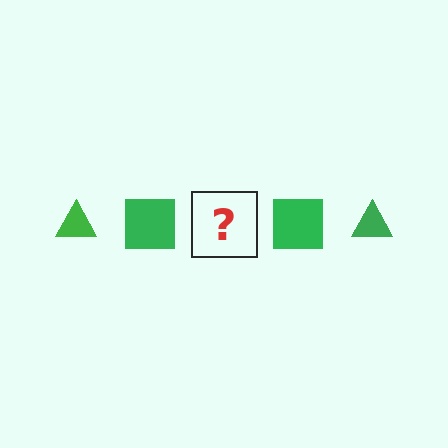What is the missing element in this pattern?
The missing element is a green triangle.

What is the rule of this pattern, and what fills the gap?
The rule is that the pattern cycles through triangle, square shapes in green. The gap should be filled with a green triangle.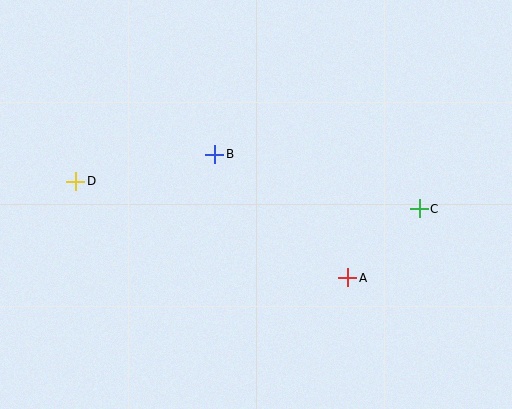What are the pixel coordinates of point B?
Point B is at (215, 154).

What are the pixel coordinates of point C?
Point C is at (419, 209).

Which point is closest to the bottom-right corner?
Point A is closest to the bottom-right corner.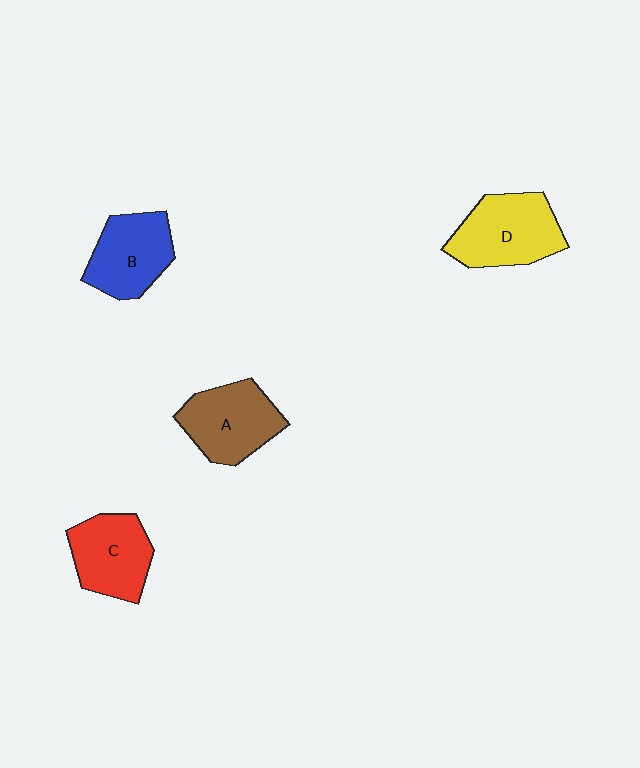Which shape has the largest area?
Shape D (yellow).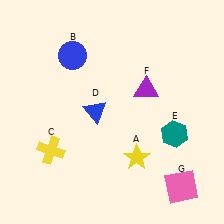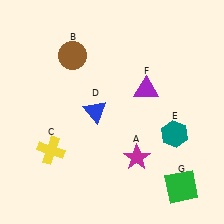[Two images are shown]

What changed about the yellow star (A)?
In Image 1, A is yellow. In Image 2, it changed to magenta.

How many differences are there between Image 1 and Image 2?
There are 3 differences between the two images.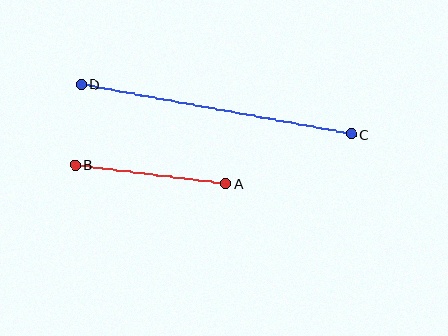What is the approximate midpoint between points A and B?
The midpoint is at approximately (151, 174) pixels.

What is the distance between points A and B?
The distance is approximately 152 pixels.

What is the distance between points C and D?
The distance is approximately 274 pixels.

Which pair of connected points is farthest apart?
Points C and D are farthest apart.